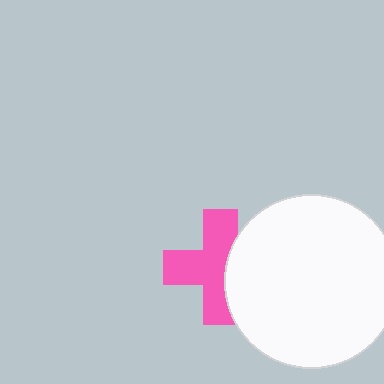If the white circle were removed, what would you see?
You would see the complete pink cross.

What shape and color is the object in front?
The object in front is a white circle.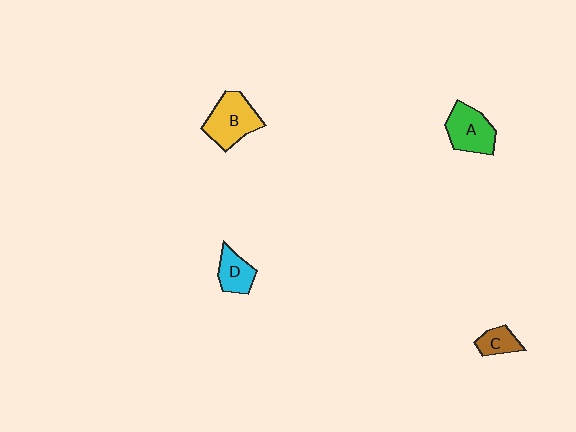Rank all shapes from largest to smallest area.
From largest to smallest: B (yellow), A (green), D (cyan), C (brown).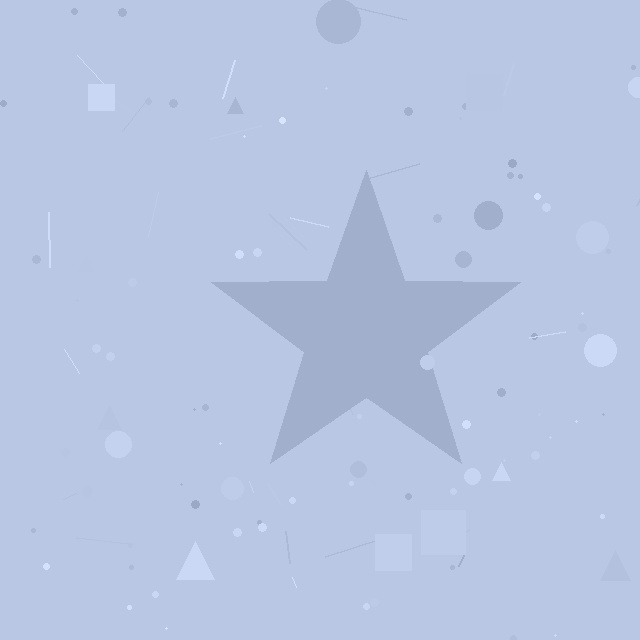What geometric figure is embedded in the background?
A star is embedded in the background.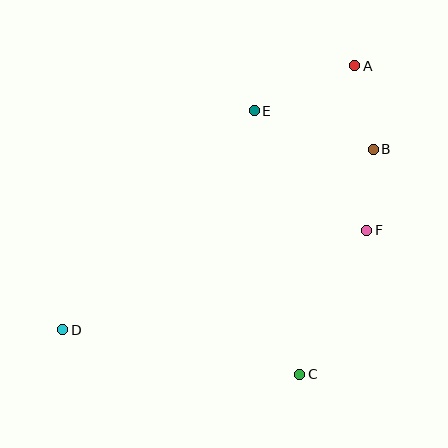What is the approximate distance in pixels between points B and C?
The distance between B and C is approximately 237 pixels.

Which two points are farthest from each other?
Points A and D are farthest from each other.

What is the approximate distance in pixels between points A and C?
The distance between A and C is approximately 313 pixels.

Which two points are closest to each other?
Points B and F are closest to each other.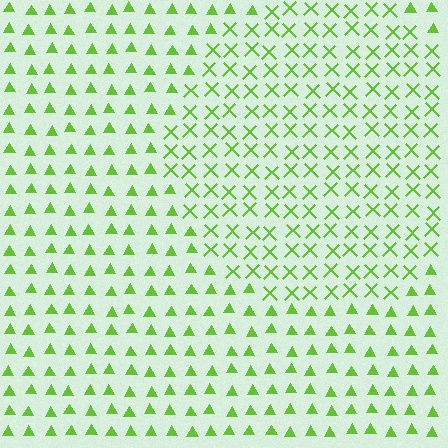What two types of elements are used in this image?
The image uses X marks inside the circle region and triangles outside it.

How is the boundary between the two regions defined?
The boundary is defined by a change in element shape: X marks inside vs. triangles outside. All elements share the same color and spacing.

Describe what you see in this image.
The image is filled with small lime elements arranged in a uniform grid. A circle-shaped region contains X marks, while the surrounding area contains triangles. The boundary is defined purely by the change in element shape.